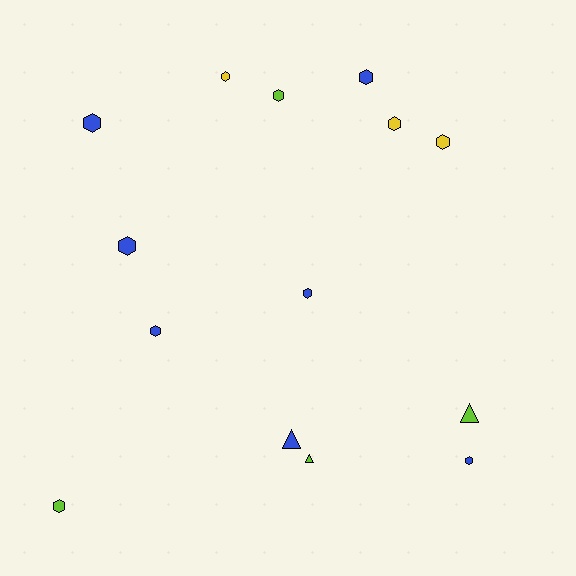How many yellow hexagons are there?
There are 3 yellow hexagons.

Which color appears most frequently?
Blue, with 7 objects.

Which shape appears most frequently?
Hexagon, with 11 objects.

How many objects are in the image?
There are 14 objects.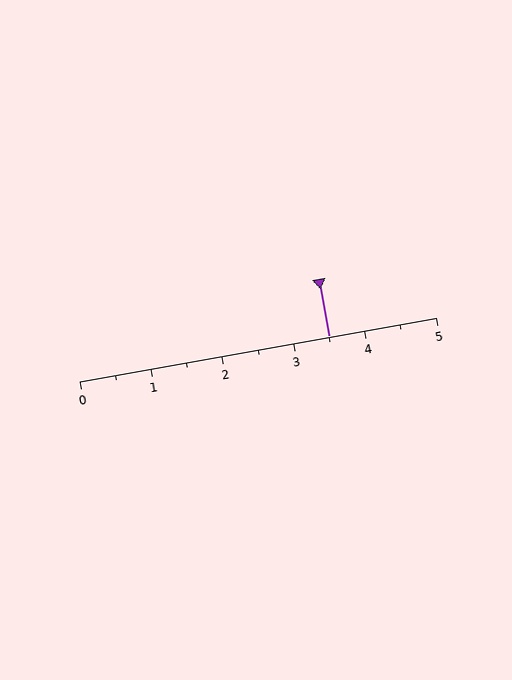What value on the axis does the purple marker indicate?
The marker indicates approximately 3.5.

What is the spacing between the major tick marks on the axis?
The major ticks are spaced 1 apart.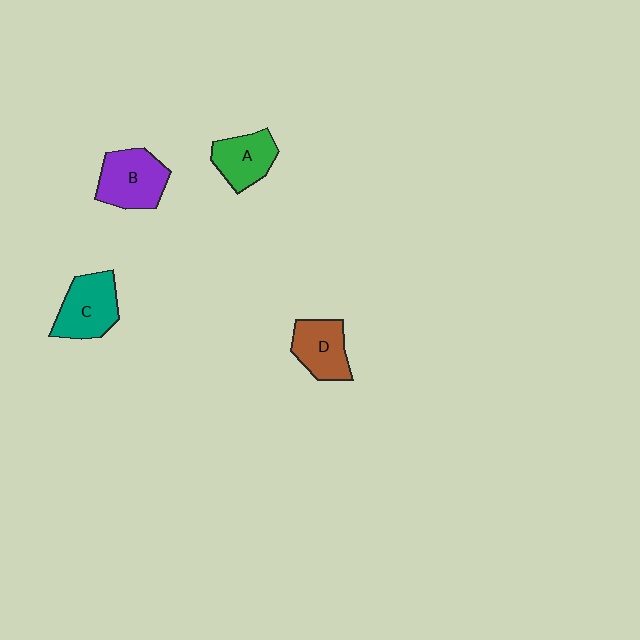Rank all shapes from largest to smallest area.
From largest to smallest: B (purple), C (teal), D (brown), A (green).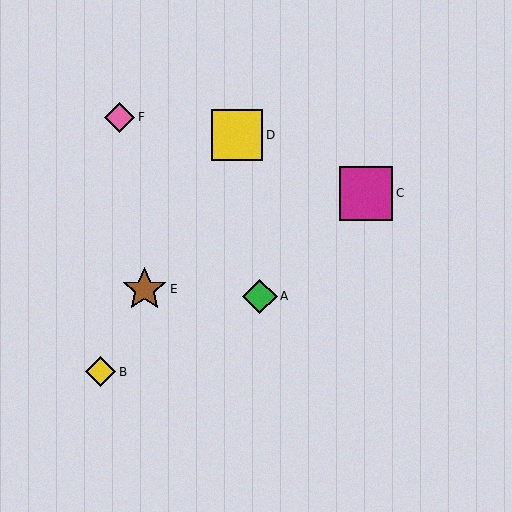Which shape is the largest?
The magenta square (labeled C) is the largest.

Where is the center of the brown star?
The center of the brown star is at (145, 289).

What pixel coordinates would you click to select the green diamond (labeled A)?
Click at (260, 296) to select the green diamond A.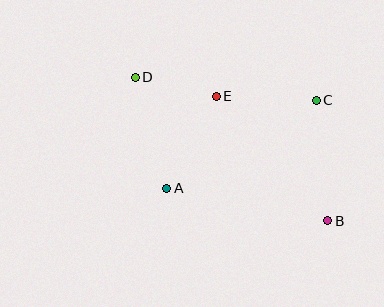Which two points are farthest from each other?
Points B and D are farthest from each other.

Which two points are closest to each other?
Points D and E are closest to each other.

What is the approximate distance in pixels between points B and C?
The distance between B and C is approximately 121 pixels.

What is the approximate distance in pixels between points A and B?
The distance between A and B is approximately 164 pixels.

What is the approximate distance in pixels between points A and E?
The distance between A and E is approximately 105 pixels.